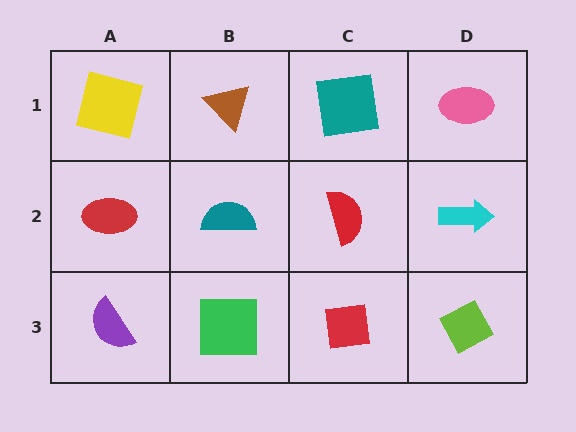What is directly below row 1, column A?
A red ellipse.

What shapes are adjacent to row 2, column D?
A pink ellipse (row 1, column D), a lime diamond (row 3, column D), a red semicircle (row 2, column C).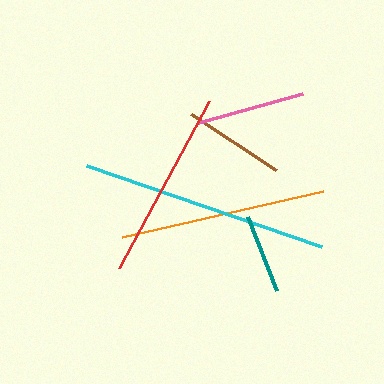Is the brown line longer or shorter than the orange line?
The orange line is longer than the brown line.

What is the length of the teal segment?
The teal segment is approximately 80 pixels long.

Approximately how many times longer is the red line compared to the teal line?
The red line is approximately 2.4 times the length of the teal line.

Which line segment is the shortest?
The teal line is the shortest at approximately 80 pixels.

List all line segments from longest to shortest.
From longest to shortest: cyan, orange, red, pink, brown, teal.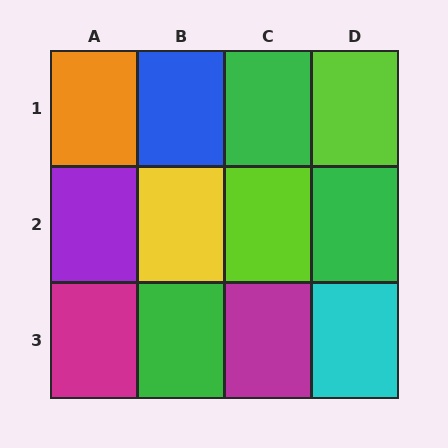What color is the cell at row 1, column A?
Orange.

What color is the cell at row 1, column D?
Lime.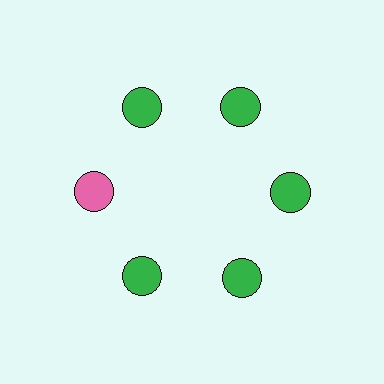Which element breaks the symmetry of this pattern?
The pink circle at roughly the 9 o'clock position breaks the symmetry. All other shapes are green circles.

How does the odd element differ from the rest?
It has a different color: pink instead of green.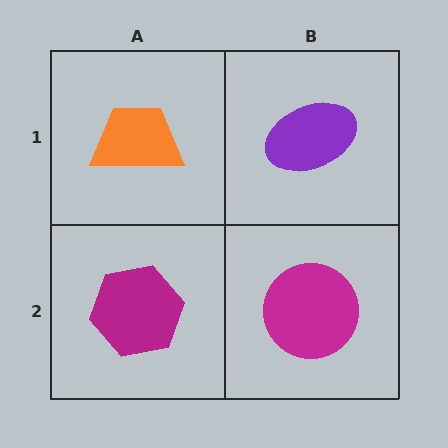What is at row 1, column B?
A purple ellipse.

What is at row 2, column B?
A magenta circle.